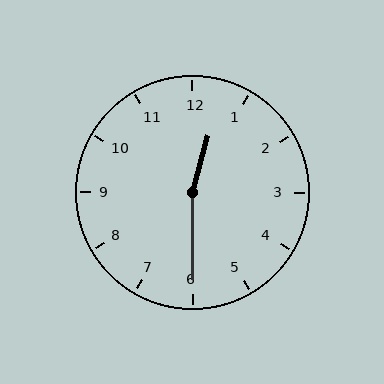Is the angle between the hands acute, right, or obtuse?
It is obtuse.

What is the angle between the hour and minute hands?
Approximately 165 degrees.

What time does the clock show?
12:30.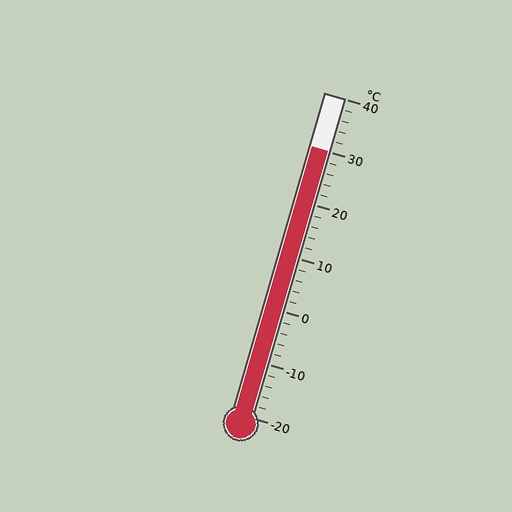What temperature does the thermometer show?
The thermometer shows approximately 30°C.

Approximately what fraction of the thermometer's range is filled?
The thermometer is filled to approximately 85% of its range.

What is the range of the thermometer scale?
The thermometer scale ranges from -20°C to 40°C.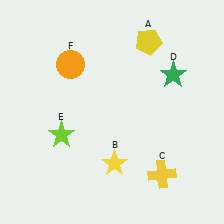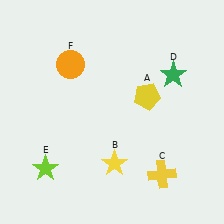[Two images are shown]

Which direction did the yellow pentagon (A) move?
The yellow pentagon (A) moved down.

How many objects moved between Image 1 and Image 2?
2 objects moved between the two images.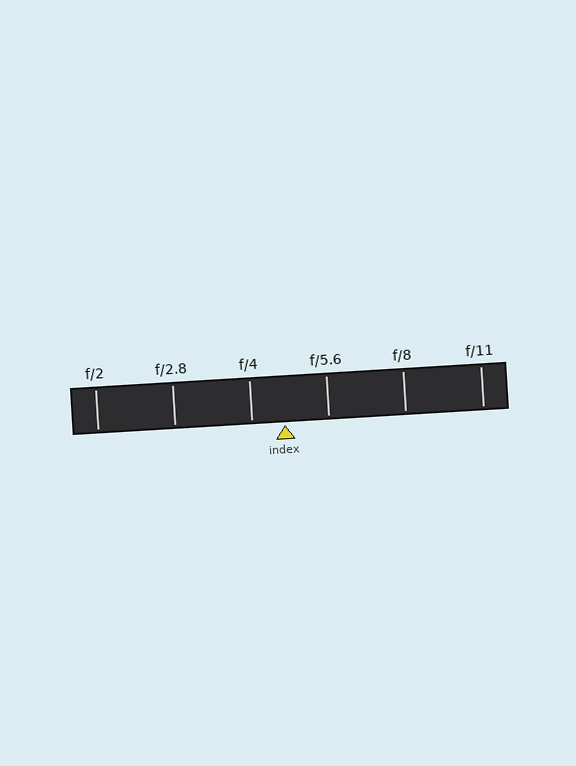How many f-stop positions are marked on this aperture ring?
There are 6 f-stop positions marked.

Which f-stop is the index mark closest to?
The index mark is closest to f/4.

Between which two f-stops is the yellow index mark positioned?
The index mark is between f/4 and f/5.6.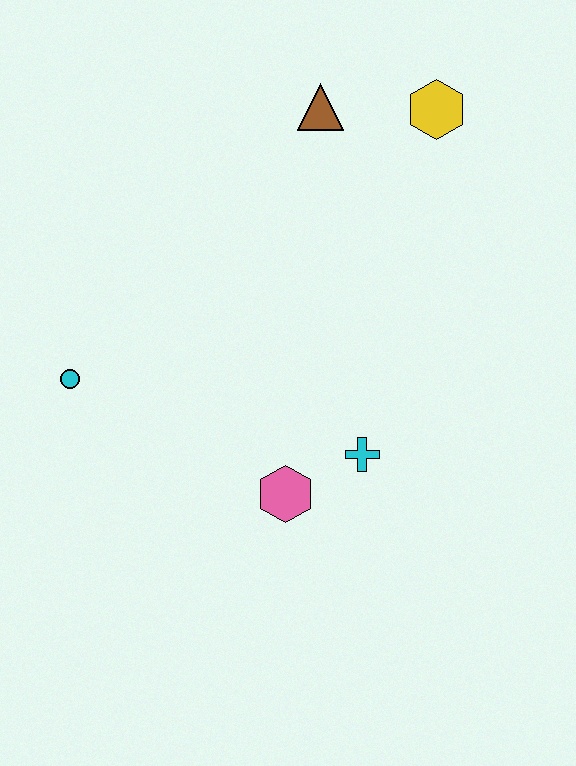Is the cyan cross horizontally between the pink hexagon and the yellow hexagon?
Yes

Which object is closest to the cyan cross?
The pink hexagon is closest to the cyan cross.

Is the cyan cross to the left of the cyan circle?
No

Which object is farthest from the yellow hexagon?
The cyan circle is farthest from the yellow hexagon.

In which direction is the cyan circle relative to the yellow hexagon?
The cyan circle is to the left of the yellow hexagon.